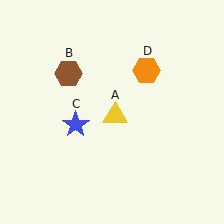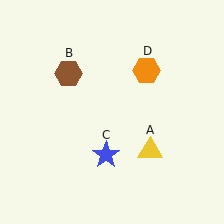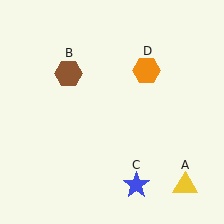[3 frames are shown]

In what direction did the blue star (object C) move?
The blue star (object C) moved down and to the right.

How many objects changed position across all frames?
2 objects changed position: yellow triangle (object A), blue star (object C).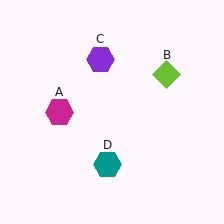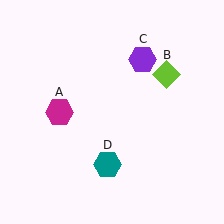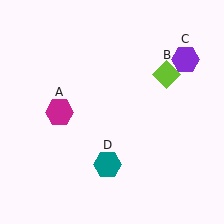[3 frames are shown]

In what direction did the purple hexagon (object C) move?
The purple hexagon (object C) moved right.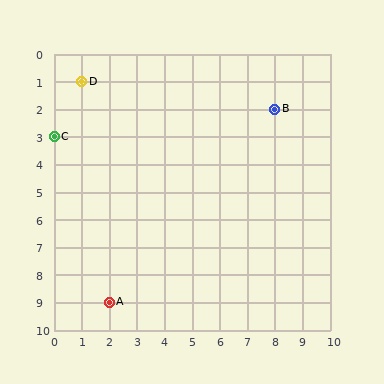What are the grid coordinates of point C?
Point C is at grid coordinates (0, 3).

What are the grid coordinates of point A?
Point A is at grid coordinates (2, 9).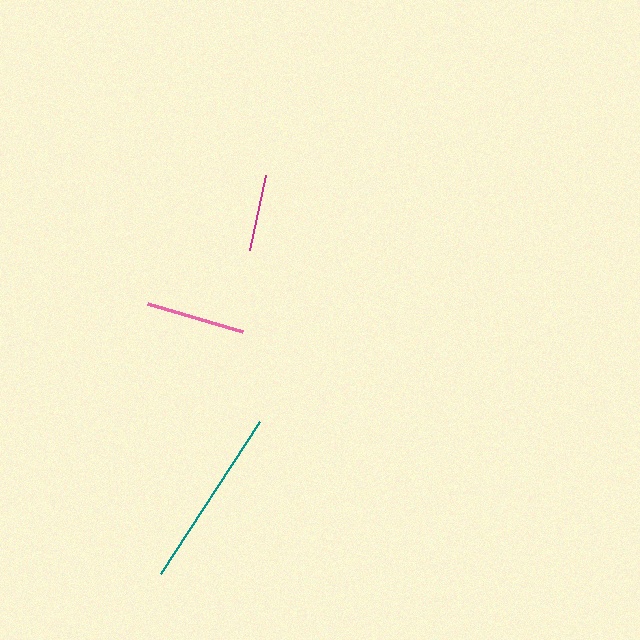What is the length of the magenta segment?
The magenta segment is approximately 77 pixels long.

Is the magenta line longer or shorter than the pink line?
The pink line is longer than the magenta line.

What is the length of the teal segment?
The teal segment is approximately 182 pixels long.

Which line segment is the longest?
The teal line is the longest at approximately 182 pixels.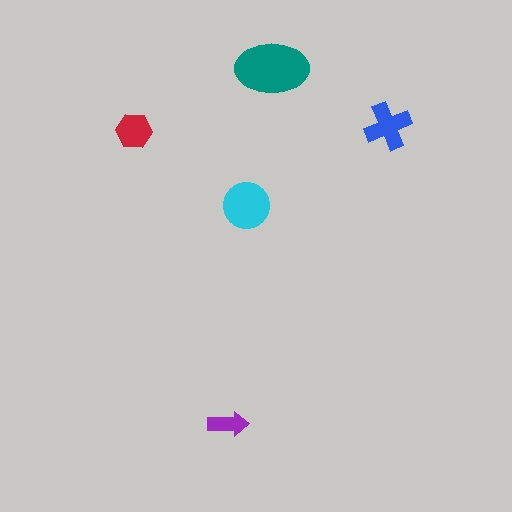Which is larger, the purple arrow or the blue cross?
The blue cross.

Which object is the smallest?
The purple arrow.